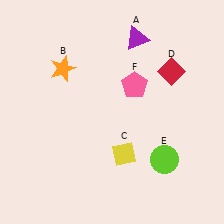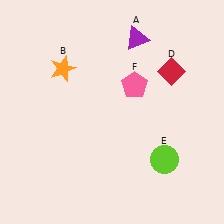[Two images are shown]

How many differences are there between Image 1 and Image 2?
There is 1 difference between the two images.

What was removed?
The yellow diamond (C) was removed in Image 2.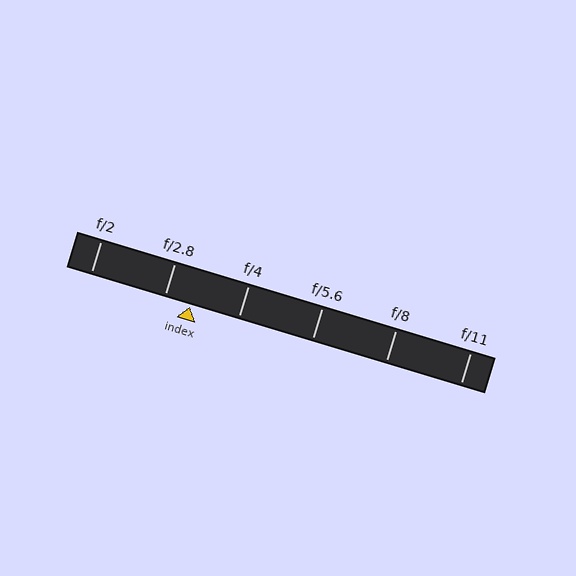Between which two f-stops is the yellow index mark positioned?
The index mark is between f/2.8 and f/4.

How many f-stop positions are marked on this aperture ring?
There are 6 f-stop positions marked.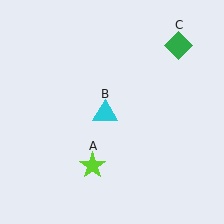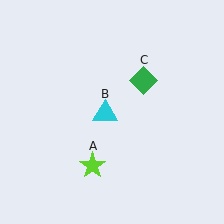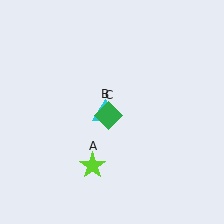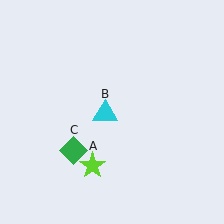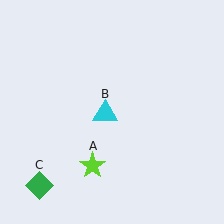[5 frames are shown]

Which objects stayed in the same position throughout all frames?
Lime star (object A) and cyan triangle (object B) remained stationary.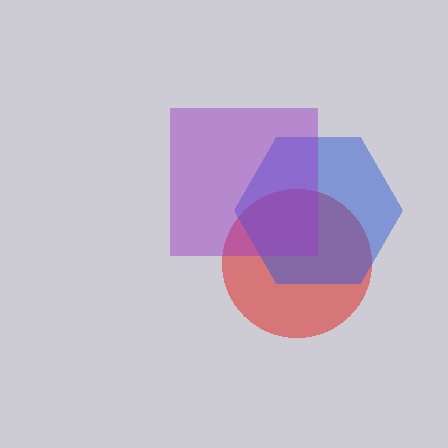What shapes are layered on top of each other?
The layered shapes are: a red circle, a blue hexagon, a purple square.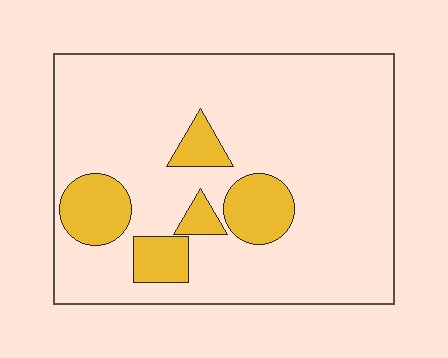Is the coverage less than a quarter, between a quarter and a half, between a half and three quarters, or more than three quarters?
Less than a quarter.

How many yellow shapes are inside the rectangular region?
5.